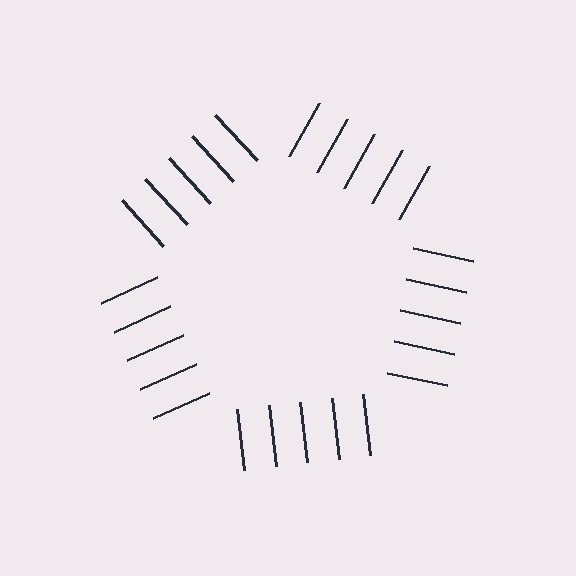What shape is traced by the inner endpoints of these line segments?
An illusory pentagon — the line segments terminate on its edges but no continuous stroke is drawn.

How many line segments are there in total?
25 — 5 along each of the 5 edges.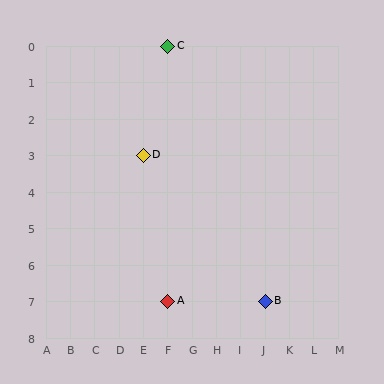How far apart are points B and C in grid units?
Points B and C are 4 columns and 7 rows apart (about 8.1 grid units diagonally).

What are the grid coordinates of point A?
Point A is at grid coordinates (F, 7).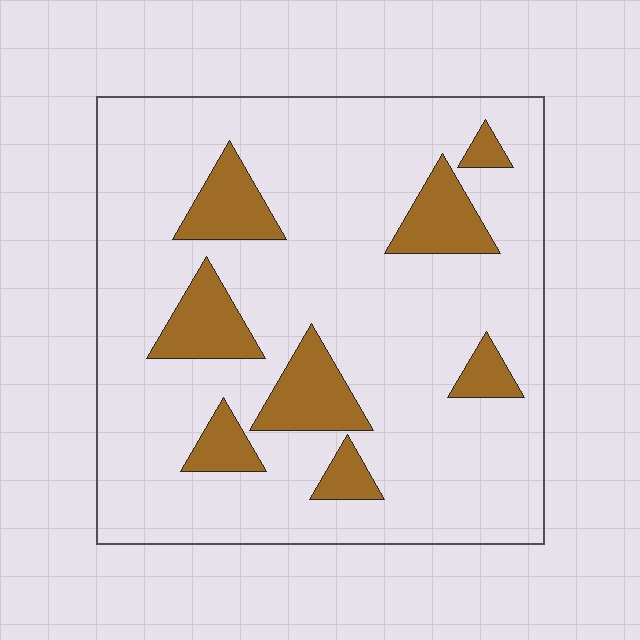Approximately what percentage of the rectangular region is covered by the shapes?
Approximately 15%.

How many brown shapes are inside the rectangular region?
8.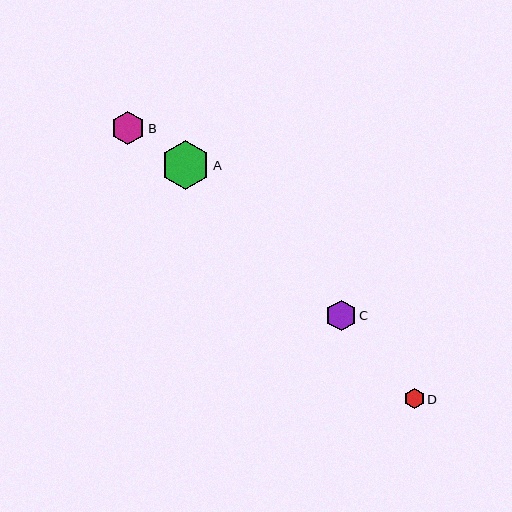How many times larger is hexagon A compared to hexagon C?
Hexagon A is approximately 1.6 times the size of hexagon C.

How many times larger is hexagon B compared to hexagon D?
Hexagon B is approximately 1.7 times the size of hexagon D.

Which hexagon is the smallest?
Hexagon D is the smallest with a size of approximately 20 pixels.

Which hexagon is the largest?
Hexagon A is the largest with a size of approximately 49 pixels.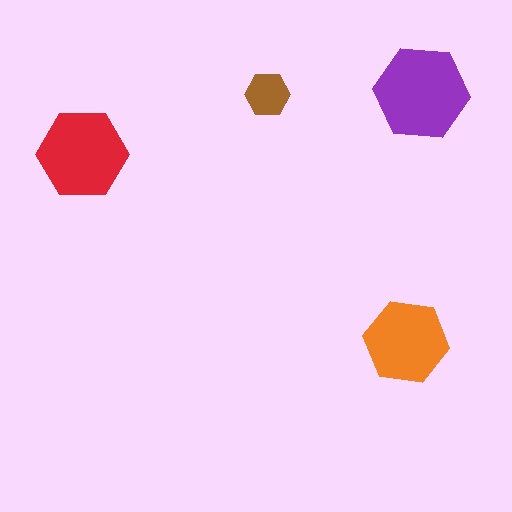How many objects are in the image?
There are 4 objects in the image.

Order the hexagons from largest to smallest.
the purple one, the red one, the orange one, the brown one.